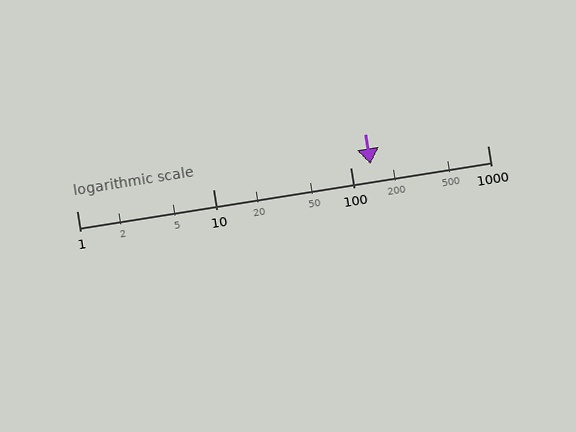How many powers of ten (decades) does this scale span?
The scale spans 3 decades, from 1 to 1000.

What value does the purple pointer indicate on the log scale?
The pointer indicates approximately 140.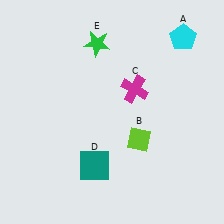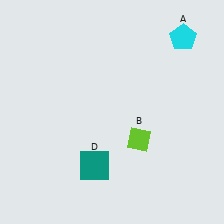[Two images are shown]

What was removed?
The green star (E), the magenta cross (C) were removed in Image 2.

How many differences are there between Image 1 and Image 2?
There are 2 differences between the two images.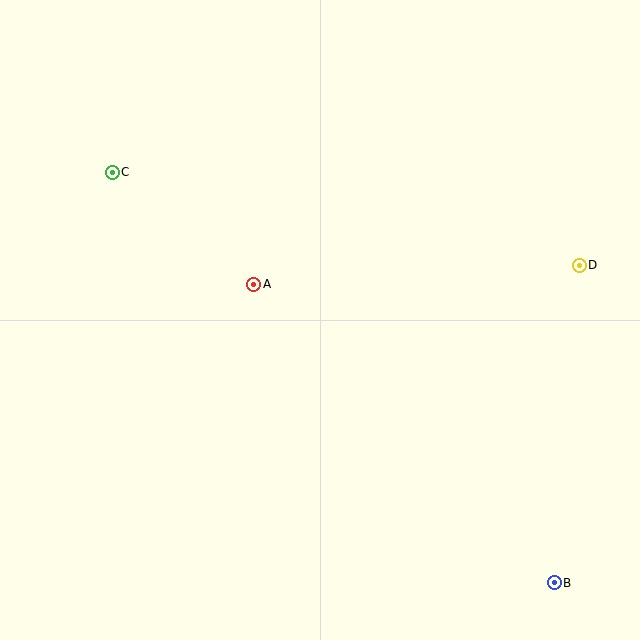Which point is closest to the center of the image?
Point A at (254, 284) is closest to the center.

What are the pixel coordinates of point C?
Point C is at (112, 172).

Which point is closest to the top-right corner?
Point D is closest to the top-right corner.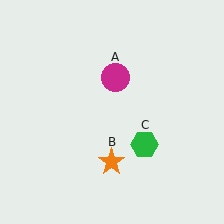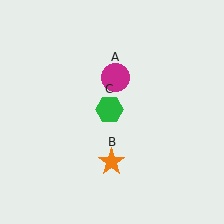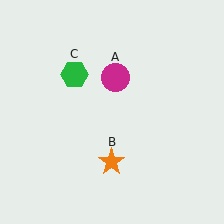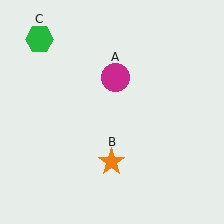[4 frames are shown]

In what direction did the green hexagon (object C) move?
The green hexagon (object C) moved up and to the left.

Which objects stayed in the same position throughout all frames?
Magenta circle (object A) and orange star (object B) remained stationary.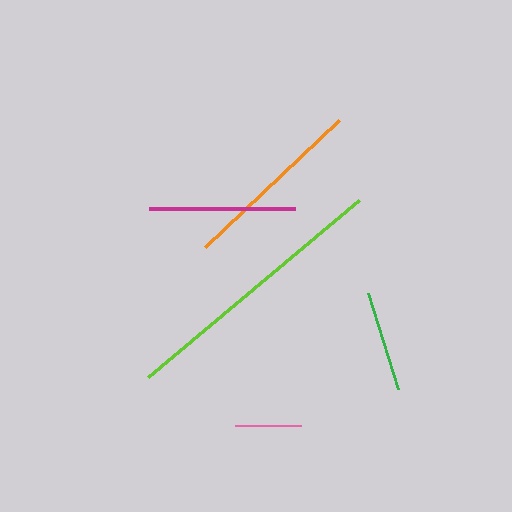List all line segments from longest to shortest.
From longest to shortest: lime, orange, magenta, green, pink.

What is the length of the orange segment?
The orange segment is approximately 184 pixels long.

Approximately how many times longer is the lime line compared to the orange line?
The lime line is approximately 1.5 times the length of the orange line.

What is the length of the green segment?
The green segment is approximately 101 pixels long.